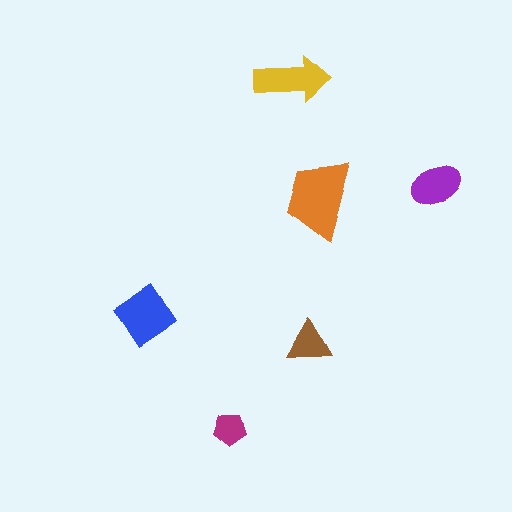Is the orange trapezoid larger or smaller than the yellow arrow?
Larger.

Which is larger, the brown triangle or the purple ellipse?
The purple ellipse.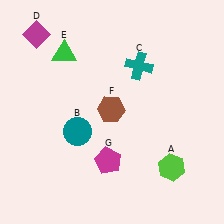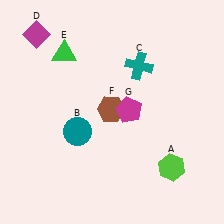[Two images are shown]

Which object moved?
The magenta pentagon (G) moved up.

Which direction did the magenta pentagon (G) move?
The magenta pentagon (G) moved up.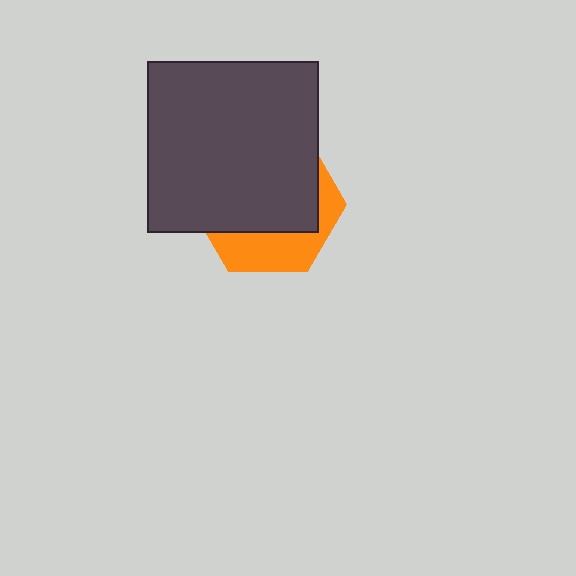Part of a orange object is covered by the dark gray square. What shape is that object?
It is a hexagon.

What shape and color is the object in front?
The object in front is a dark gray square.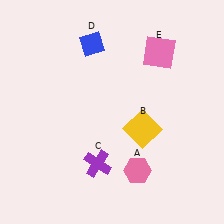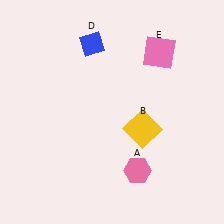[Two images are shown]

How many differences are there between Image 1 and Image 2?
There is 1 difference between the two images.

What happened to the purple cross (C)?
The purple cross (C) was removed in Image 2. It was in the bottom-left area of Image 1.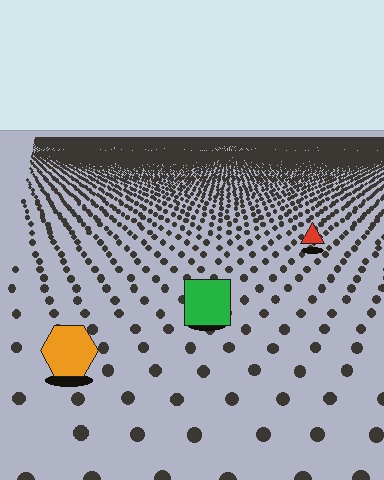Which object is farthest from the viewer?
The red triangle is farthest from the viewer. It appears smaller and the ground texture around it is denser.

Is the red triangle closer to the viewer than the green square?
No. The green square is closer — you can tell from the texture gradient: the ground texture is coarser near it.